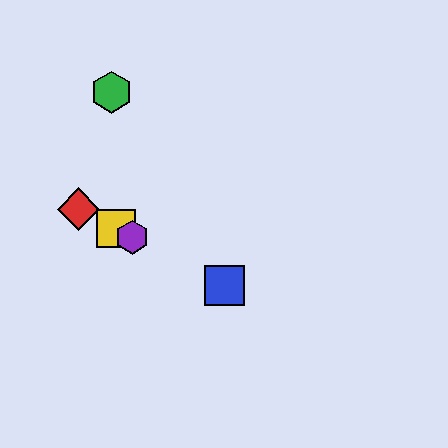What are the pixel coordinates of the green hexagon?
The green hexagon is at (112, 92).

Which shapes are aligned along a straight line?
The red diamond, the blue square, the yellow square, the purple hexagon are aligned along a straight line.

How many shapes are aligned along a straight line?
4 shapes (the red diamond, the blue square, the yellow square, the purple hexagon) are aligned along a straight line.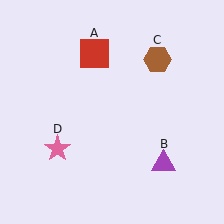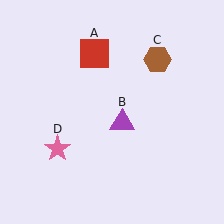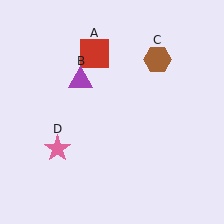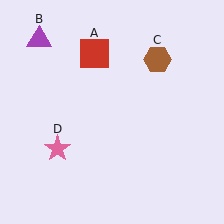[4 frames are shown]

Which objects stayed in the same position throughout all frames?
Red square (object A) and brown hexagon (object C) and pink star (object D) remained stationary.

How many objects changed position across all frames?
1 object changed position: purple triangle (object B).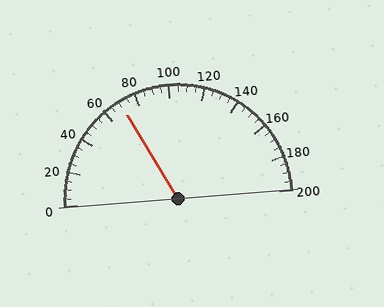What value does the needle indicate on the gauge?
The needle indicates approximately 70.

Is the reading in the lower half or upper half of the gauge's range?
The reading is in the lower half of the range (0 to 200).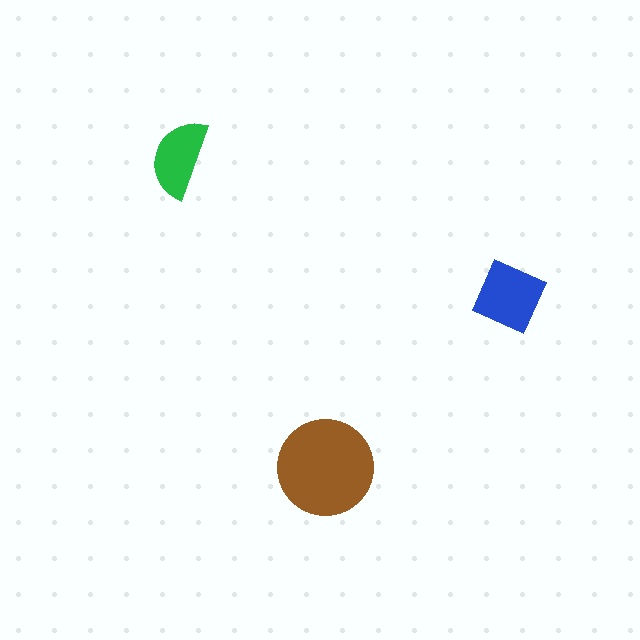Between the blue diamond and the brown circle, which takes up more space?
The brown circle.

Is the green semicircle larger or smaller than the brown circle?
Smaller.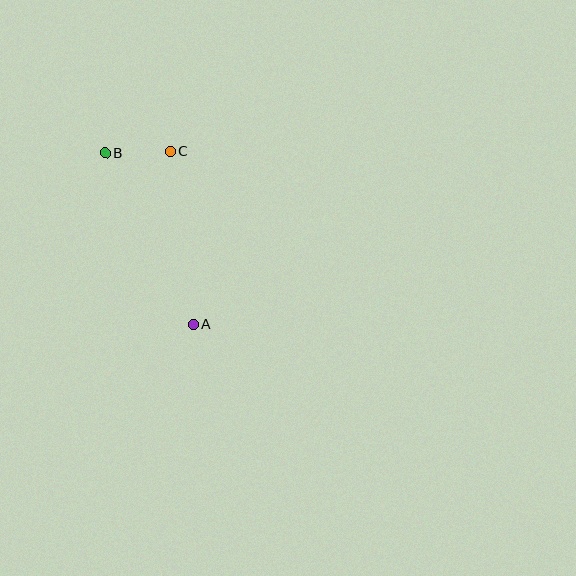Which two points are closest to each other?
Points B and C are closest to each other.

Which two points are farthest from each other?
Points A and B are farthest from each other.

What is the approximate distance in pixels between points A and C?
The distance between A and C is approximately 174 pixels.